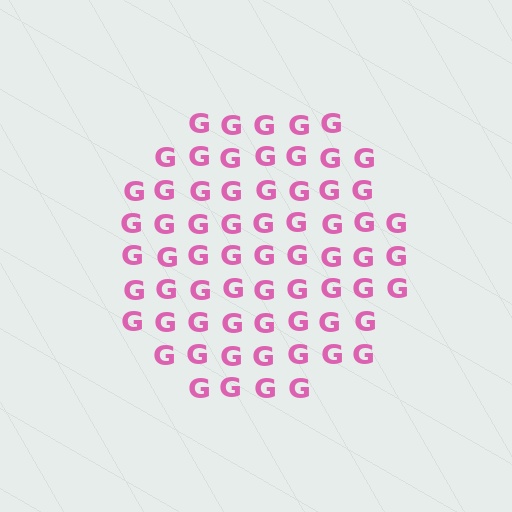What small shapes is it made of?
It is made of small letter G's.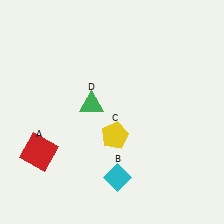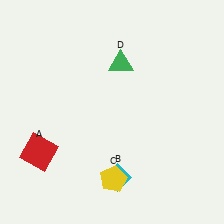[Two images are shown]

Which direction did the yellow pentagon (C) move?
The yellow pentagon (C) moved down.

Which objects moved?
The objects that moved are: the yellow pentagon (C), the green triangle (D).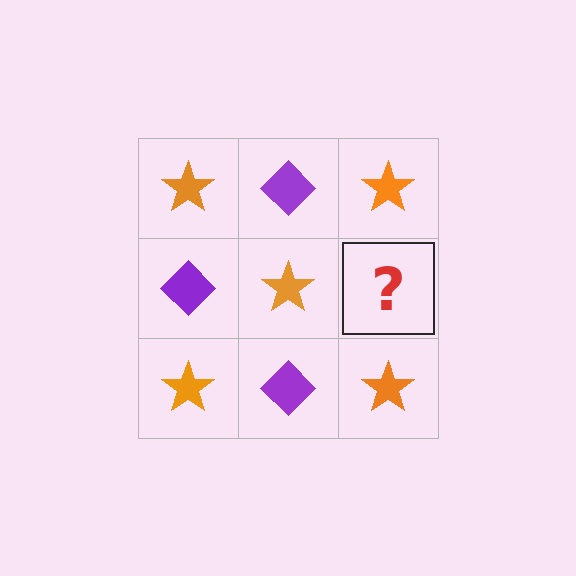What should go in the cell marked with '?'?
The missing cell should contain a purple diamond.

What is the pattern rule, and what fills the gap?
The rule is that it alternates orange star and purple diamond in a checkerboard pattern. The gap should be filled with a purple diamond.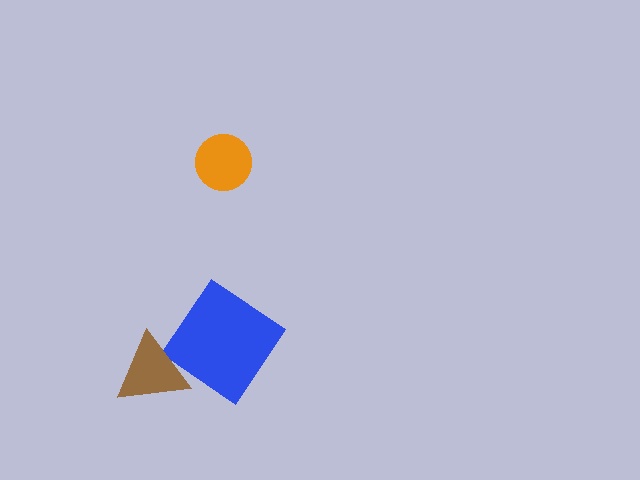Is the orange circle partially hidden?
No, no other shape covers it.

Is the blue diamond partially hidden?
Yes, it is partially covered by another shape.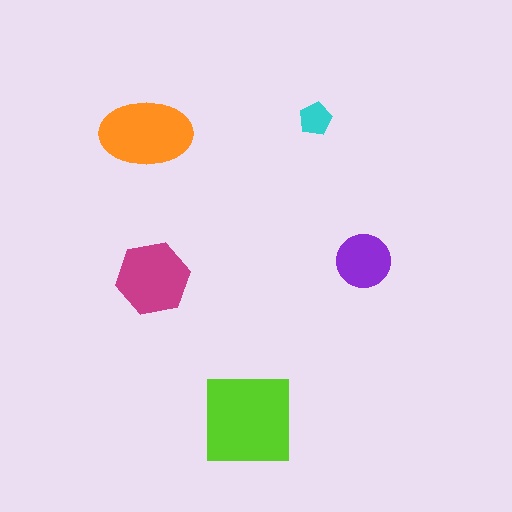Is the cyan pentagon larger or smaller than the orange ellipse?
Smaller.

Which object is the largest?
The lime square.